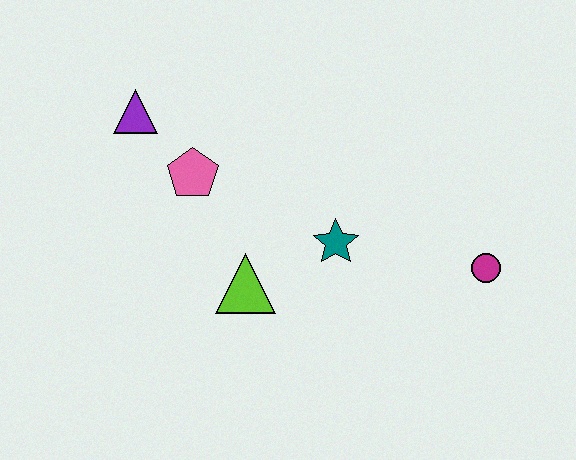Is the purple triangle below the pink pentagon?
No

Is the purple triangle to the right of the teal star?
No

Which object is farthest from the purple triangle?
The magenta circle is farthest from the purple triangle.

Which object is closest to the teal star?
The lime triangle is closest to the teal star.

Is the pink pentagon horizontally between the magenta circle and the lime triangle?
No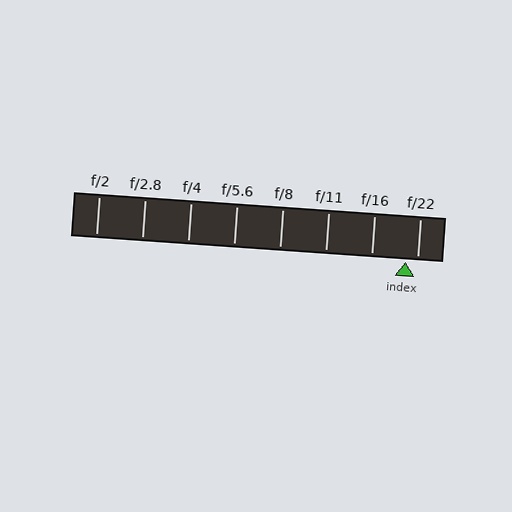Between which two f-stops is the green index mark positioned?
The index mark is between f/16 and f/22.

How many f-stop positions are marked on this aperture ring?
There are 8 f-stop positions marked.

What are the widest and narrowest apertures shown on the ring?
The widest aperture shown is f/2 and the narrowest is f/22.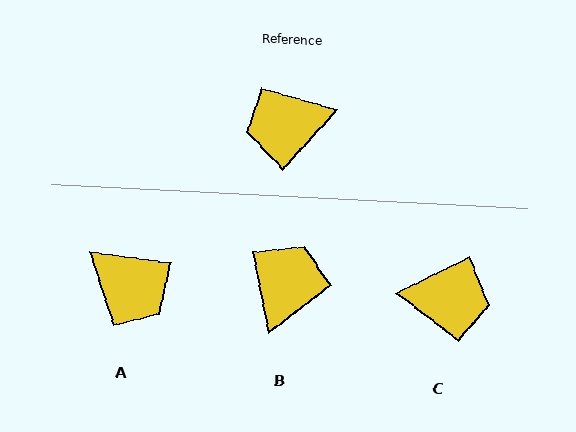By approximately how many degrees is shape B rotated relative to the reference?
Approximately 127 degrees clockwise.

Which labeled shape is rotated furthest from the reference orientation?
C, about 158 degrees away.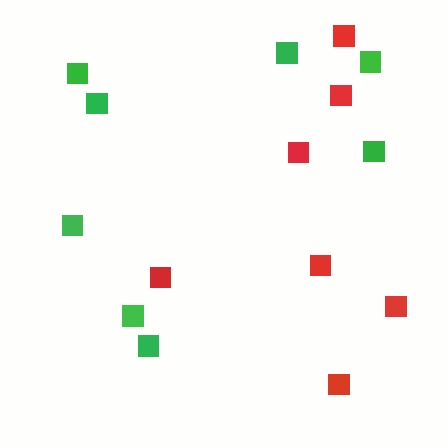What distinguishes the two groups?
There are 2 groups: one group of red squares (7) and one group of green squares (8).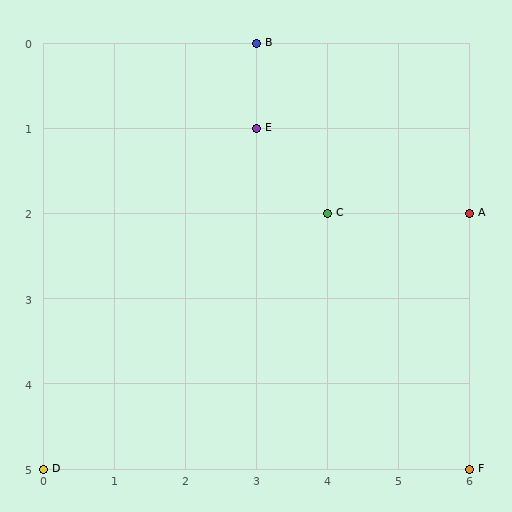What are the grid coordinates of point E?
Point E is at grid coordinates (3, 1).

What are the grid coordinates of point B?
Point B is at grid coordinates (3, 0).